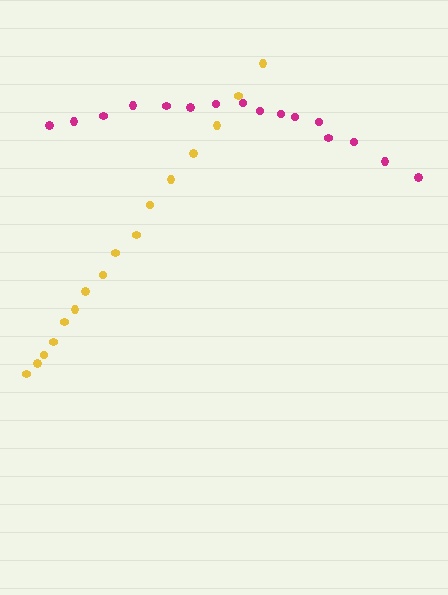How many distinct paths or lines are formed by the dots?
There are 2 distinct paths.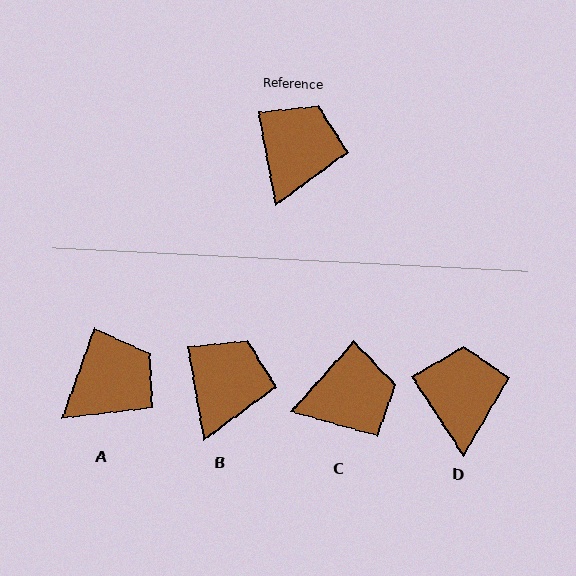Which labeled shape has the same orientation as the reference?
B.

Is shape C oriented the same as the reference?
No, it is off by about 52 degrees.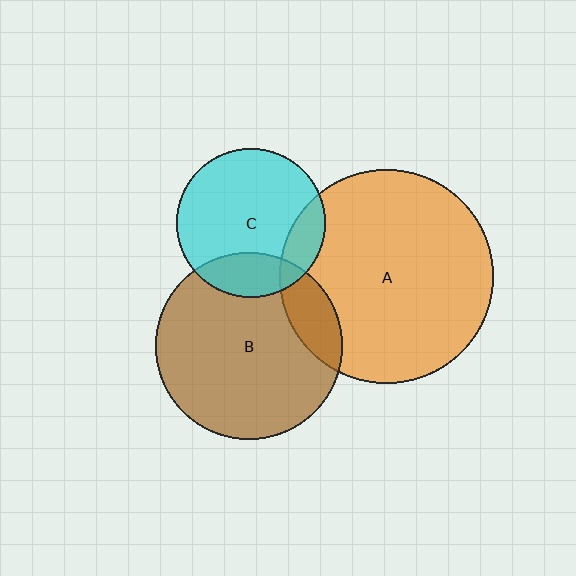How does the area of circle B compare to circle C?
Approximately 1.6 times.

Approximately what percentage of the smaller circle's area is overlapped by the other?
Approximately 15%.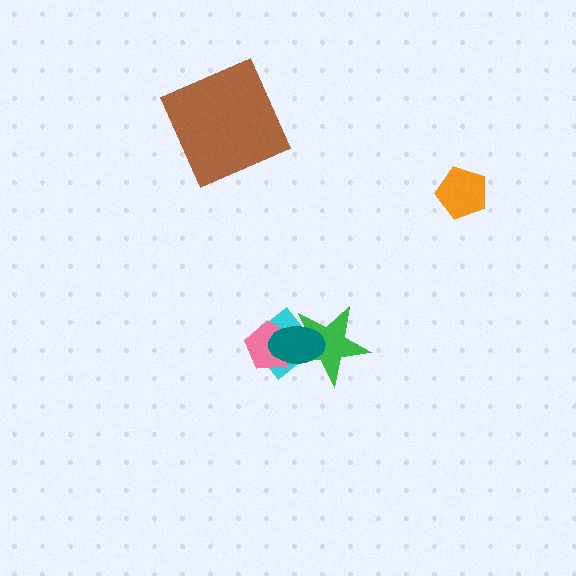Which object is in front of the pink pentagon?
The teal ellipse is in front of the pink pentagon.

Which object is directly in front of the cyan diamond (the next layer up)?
The green star is directly in front of the cyan diamond.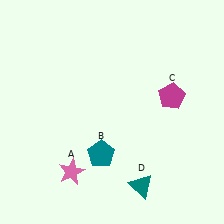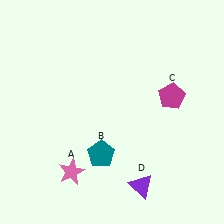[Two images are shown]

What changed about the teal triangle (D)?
In Image 1, D is teal. In Image 2, it changed to purple.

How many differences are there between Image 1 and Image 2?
There is 1 difference between the two images.